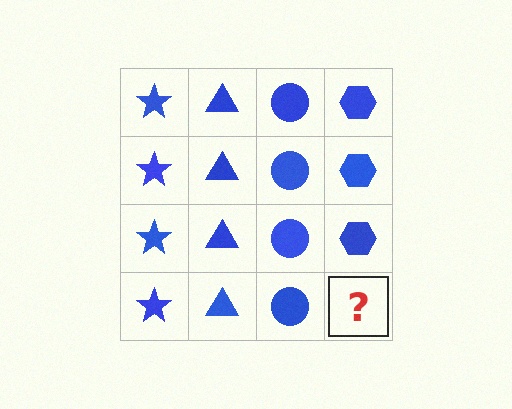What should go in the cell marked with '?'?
The missing cell should contain a blue hexagon.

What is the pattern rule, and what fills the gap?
The rule is that each column has a consistent shape. The gap should be filled with a blue hexagon.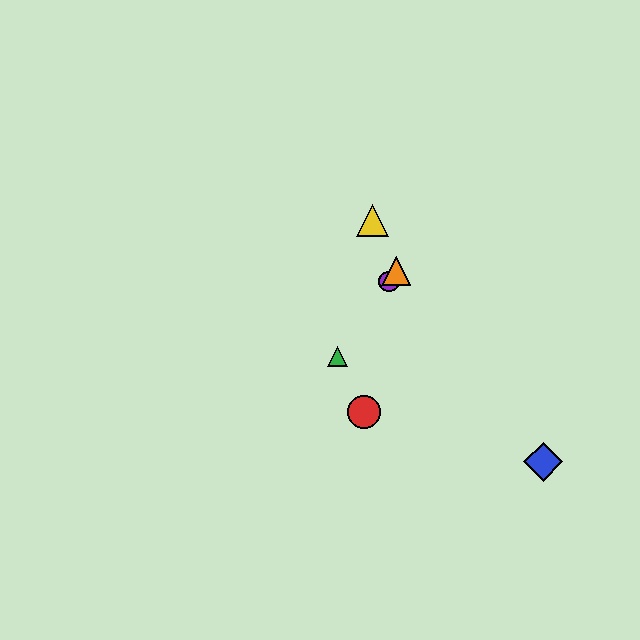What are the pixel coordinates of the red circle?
The red circle is at (364, 412).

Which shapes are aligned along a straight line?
The green triangle, the purple circle, the orange triangle are aligned along a straight line.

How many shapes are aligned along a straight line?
3 shapes (the green triangle, the purple circle, the orange triangle) are aligned along a straight line.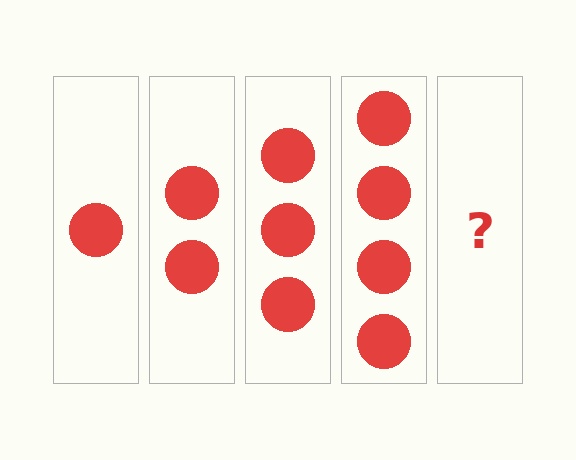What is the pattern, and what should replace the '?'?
The pattern is that each step adds one more circle. The '?' should be 5 circles.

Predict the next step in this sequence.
The next step is 5 circles.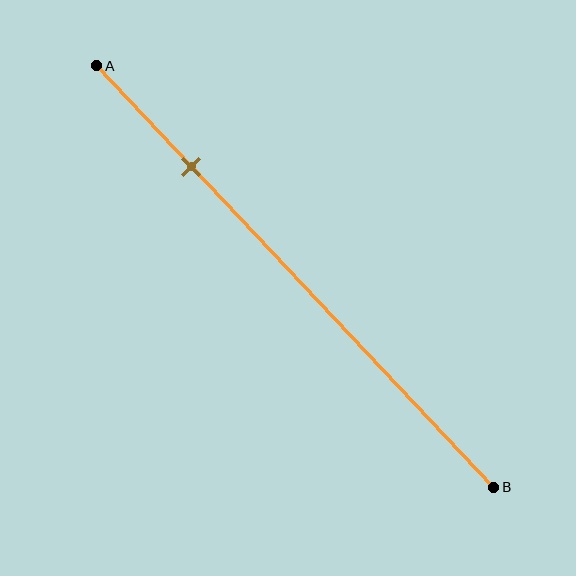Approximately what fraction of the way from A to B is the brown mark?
The brown mark is approximately 25% of the way from A to B.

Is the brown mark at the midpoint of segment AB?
No, the mark is at about 25% from A, not at the 50% midpoint.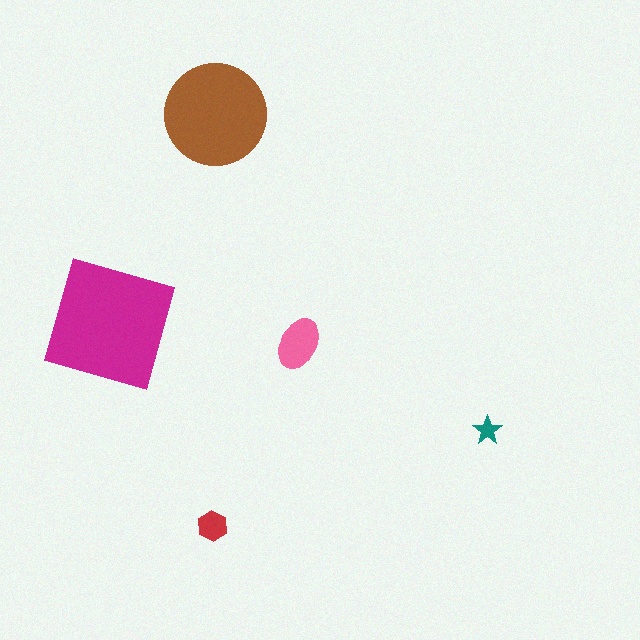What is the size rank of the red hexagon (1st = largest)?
4th.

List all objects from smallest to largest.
The teal star, the red hexagon, the pink ellipse, the brown circle, the magenta square.